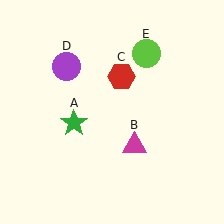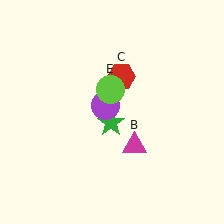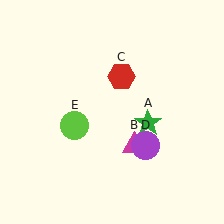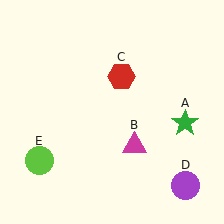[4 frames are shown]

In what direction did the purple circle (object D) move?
The purple circle (object D) moved down and to the right.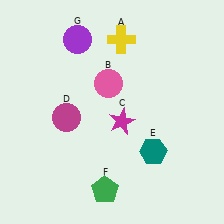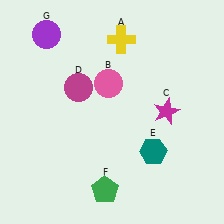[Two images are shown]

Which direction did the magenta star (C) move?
The magenta star (C) moved right.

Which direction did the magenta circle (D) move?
The magenta circle (D) moved up.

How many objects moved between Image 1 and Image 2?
3 objects moved between the two images.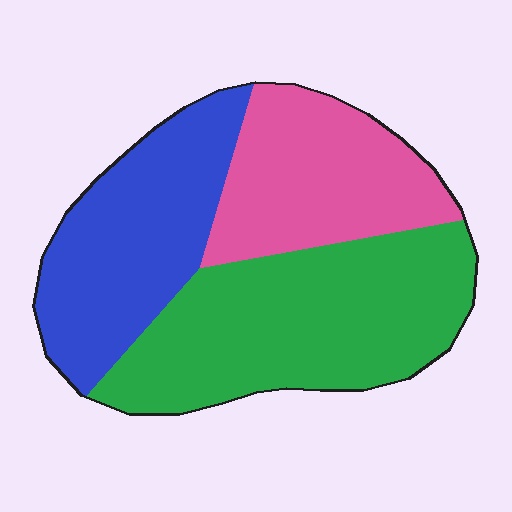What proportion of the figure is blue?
Blue covers about 30% of the figure.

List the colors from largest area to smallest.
From largest to smallest: green, blue, pink.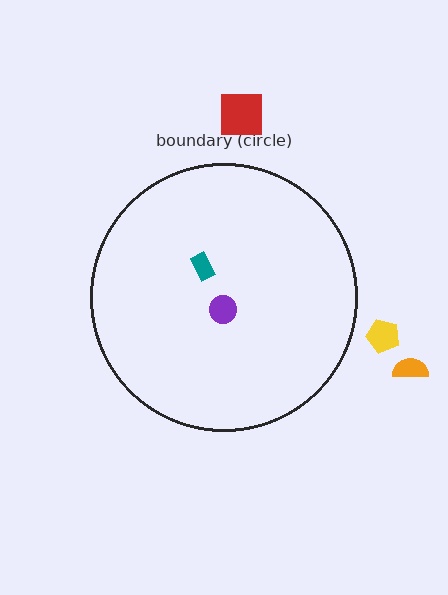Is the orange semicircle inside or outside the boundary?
Outside.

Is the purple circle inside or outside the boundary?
Inside.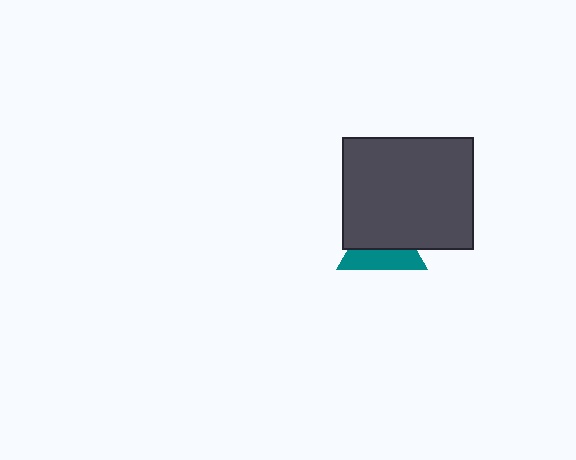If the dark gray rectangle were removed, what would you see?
You would see the complete teal triangle.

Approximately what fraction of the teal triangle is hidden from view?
Roughly 56% of the teal triangle is hidden behind the dark gray rectangle.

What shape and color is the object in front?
The object in front is a dark gray rectangle.